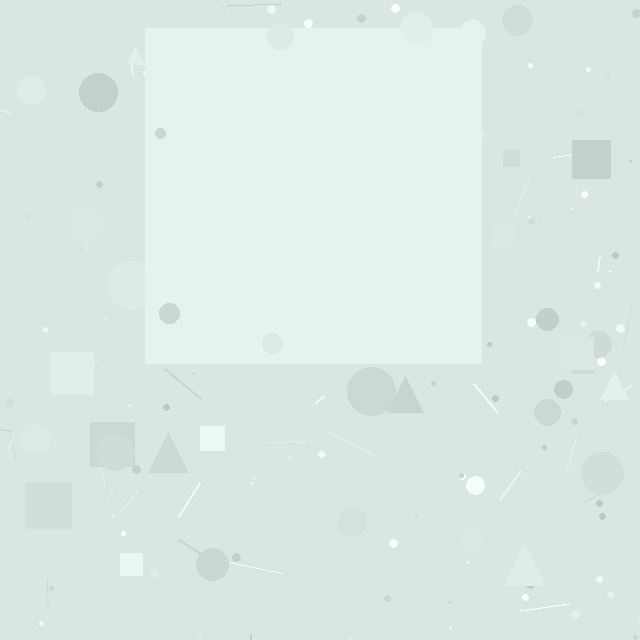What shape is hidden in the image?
A square is hidden in the image.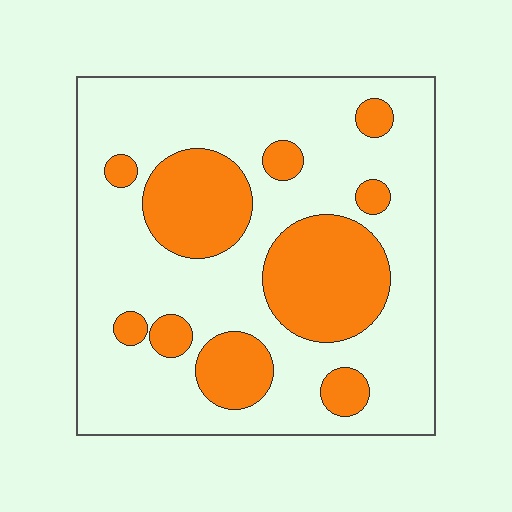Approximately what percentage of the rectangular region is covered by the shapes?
Approximately 30%.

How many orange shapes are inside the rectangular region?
10.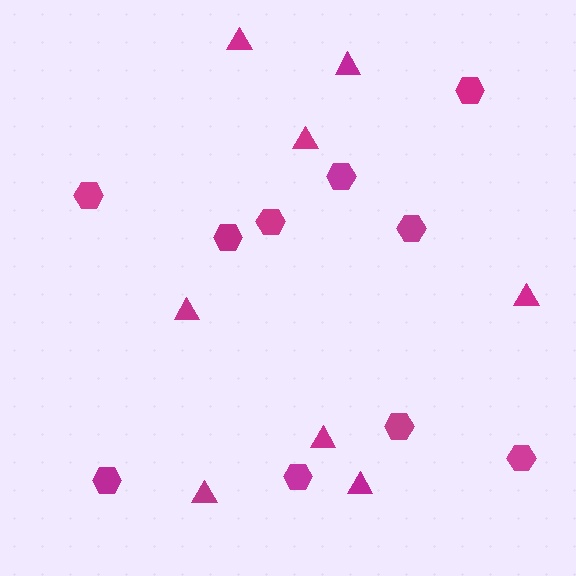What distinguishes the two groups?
There are 2 groups: one group of hexagons (10) and one group of triangles (8).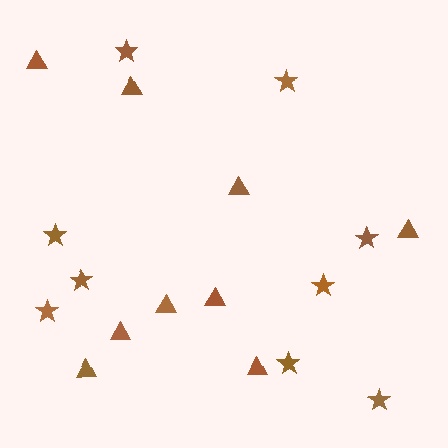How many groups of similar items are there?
There are 2 groups: one group of stars (9) and one group of triangles (9).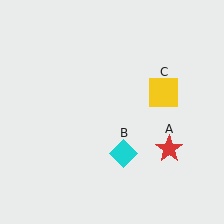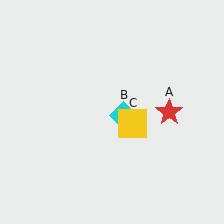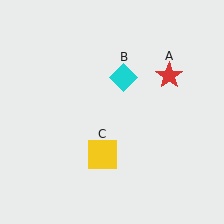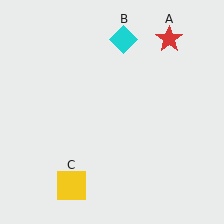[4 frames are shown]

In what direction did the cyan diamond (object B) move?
The cyan diamond (object B) moved up.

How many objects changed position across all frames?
3 objects changed position: red star (object A), cyan diamond (object B), yellow square (object C).